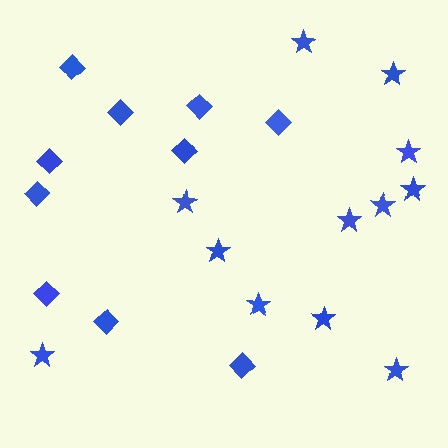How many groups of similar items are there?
There are 2 groups: one group of stars (12) and one group of diamonds (10).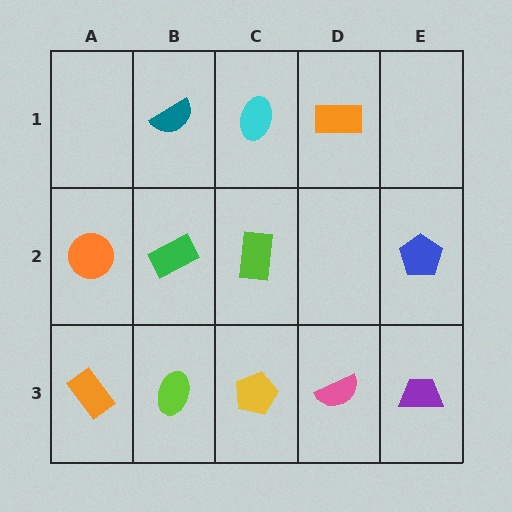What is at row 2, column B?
A green rectangle.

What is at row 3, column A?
An orange rectangle.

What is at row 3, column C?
A yellow pentagon.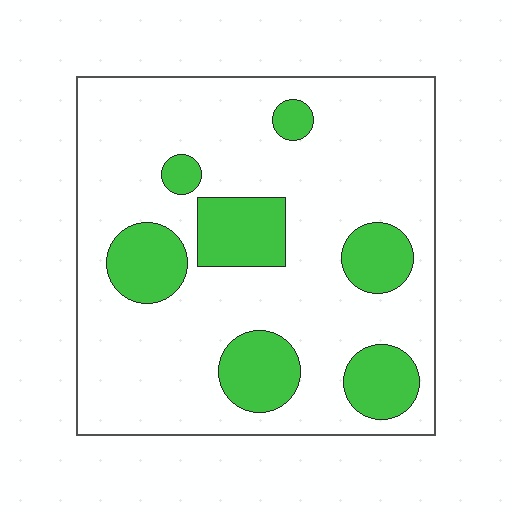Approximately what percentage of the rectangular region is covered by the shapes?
Approximately 20%.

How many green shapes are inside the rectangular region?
7.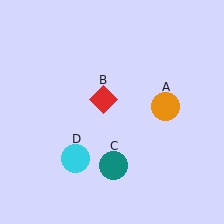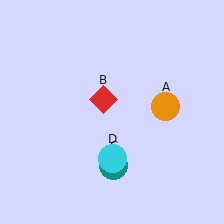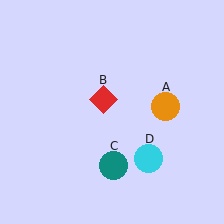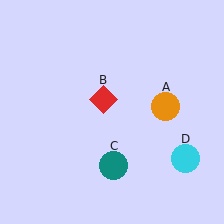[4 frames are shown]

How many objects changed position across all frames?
1 object changed position: cyan circle (object D).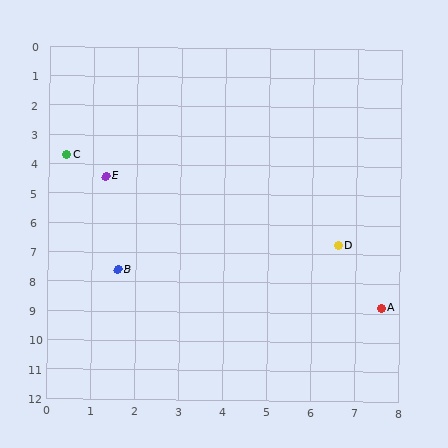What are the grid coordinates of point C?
Point C is at approximately (0.4, 3.7).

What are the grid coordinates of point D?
Point D is at approximately (6.6, 6.7).